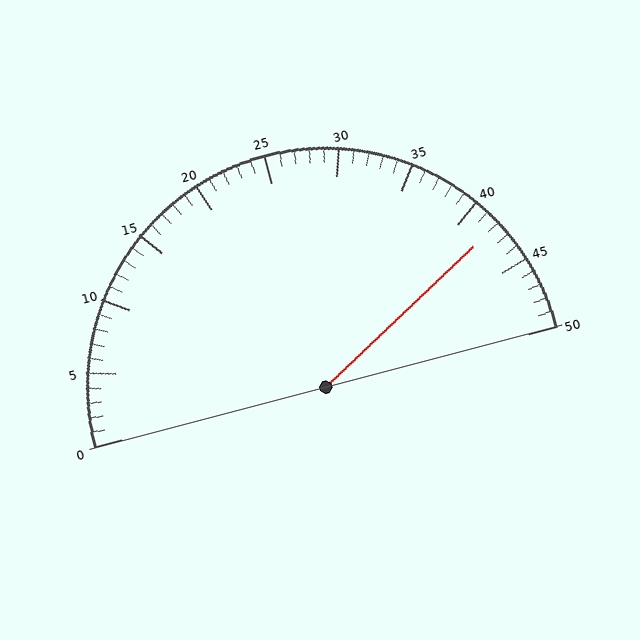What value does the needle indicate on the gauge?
The needle indicates approximately 42.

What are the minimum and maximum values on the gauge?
The gauge ranges from 0 to 50.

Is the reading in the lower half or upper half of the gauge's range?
The reading is in the upper half of the range (0 to 50).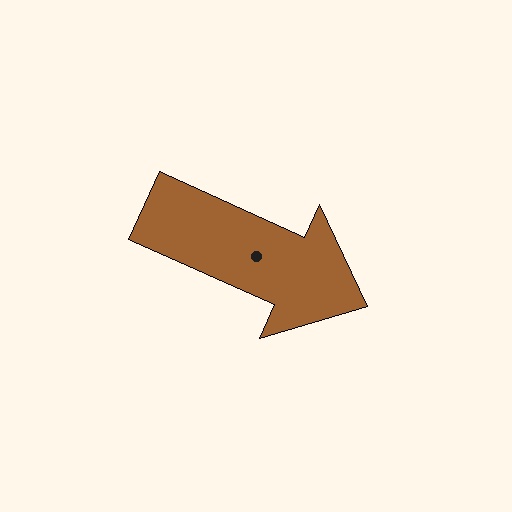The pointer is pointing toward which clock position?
Roughly 4 o'clock.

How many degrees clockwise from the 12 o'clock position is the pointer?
Approximately 114 degrees.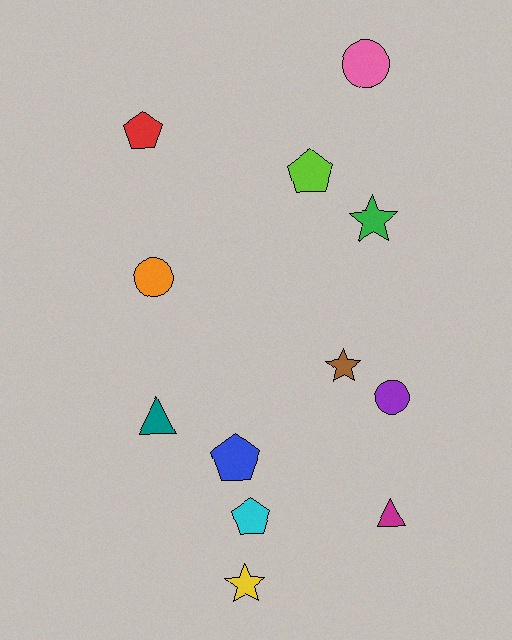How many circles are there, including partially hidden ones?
There are 3 circles.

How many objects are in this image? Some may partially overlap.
There are 12 objects.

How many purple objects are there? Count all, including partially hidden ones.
There is 1 purple object.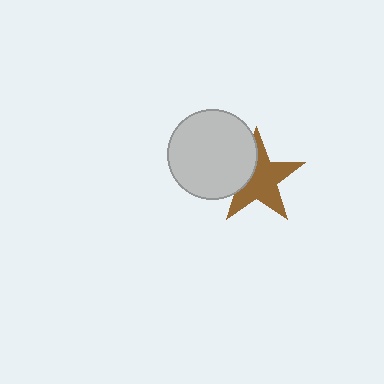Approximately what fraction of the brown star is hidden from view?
Roughly 31% of the brown star is hidden behind the light gray circle.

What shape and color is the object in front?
The object in front is a light gray circle.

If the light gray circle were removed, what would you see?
You would see the complete brown star.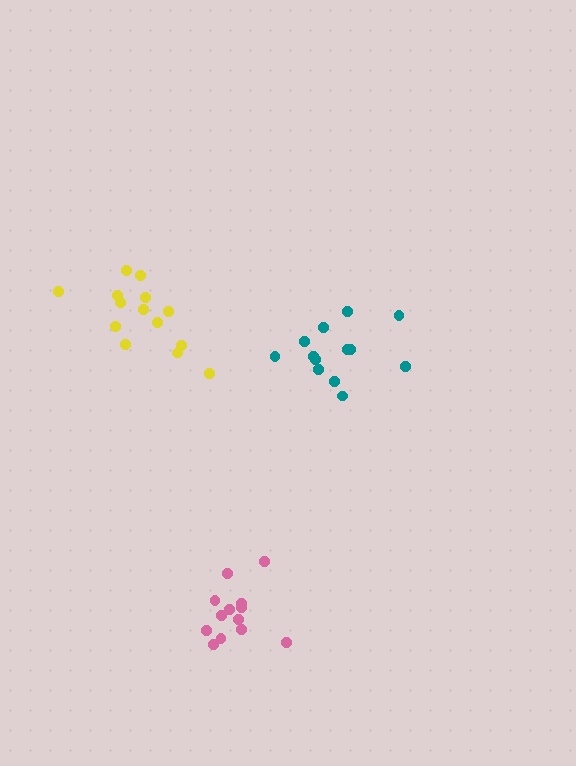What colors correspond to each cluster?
The clusters are colored: pink, yellow, teal.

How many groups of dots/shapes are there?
There are 3 groups.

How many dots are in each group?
Group 1: 13 dots, Group 2: 14 dots, Group 3: 13 dots (40 total).